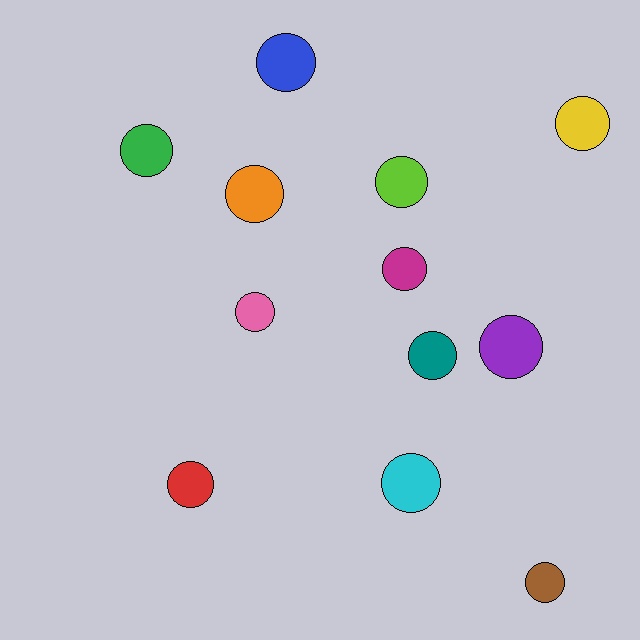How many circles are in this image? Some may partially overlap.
There are 12 circles.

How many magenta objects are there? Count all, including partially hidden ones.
There is 1 magenta object.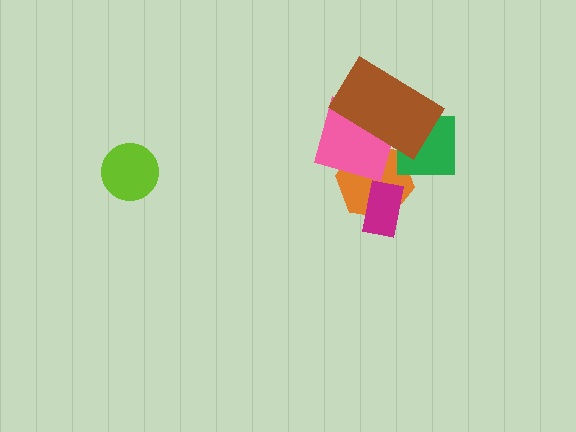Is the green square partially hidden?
Yes, it is partially covered by another shape.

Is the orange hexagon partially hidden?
Yes, it is partially covered by another shape.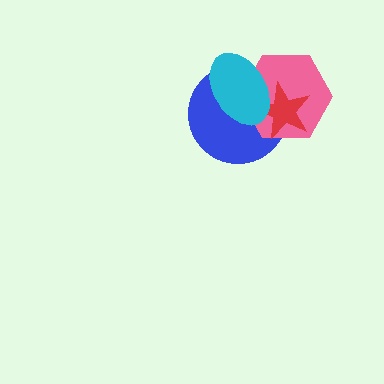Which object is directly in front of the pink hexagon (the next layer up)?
The red star is directly in front of the pink hexagon.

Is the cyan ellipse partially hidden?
No, no other shape covers it.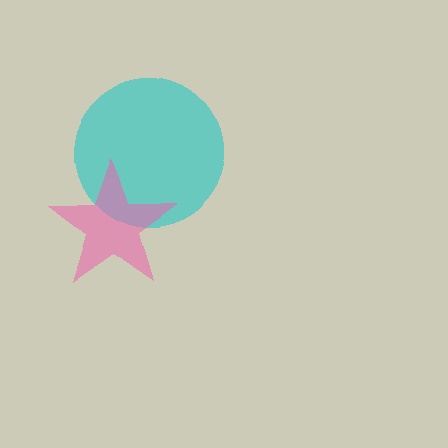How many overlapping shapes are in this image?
There are 2 overlapping shapes in the image.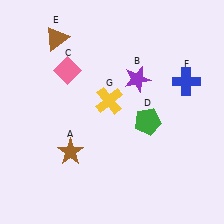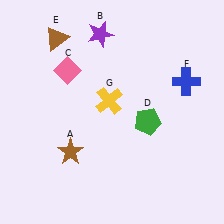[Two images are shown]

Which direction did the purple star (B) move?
The purple star (B) moved up.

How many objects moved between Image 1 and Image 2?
1 object moved between the two images.